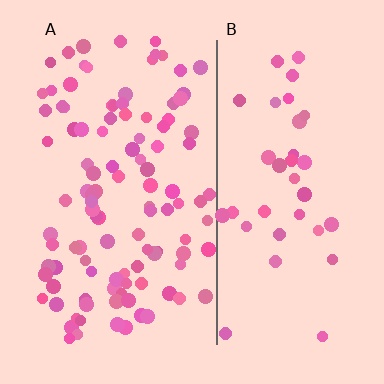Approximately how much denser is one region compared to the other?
Approximately 2.8× — region A over region B.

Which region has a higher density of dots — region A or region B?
A (the left).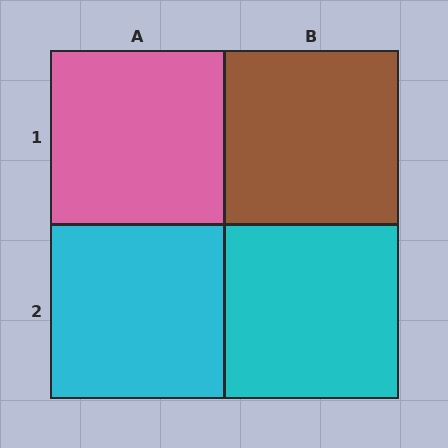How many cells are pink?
1 cell is pink.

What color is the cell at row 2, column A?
Cyan.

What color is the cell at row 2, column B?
Cyan.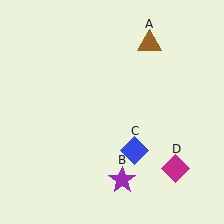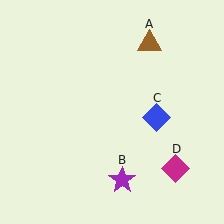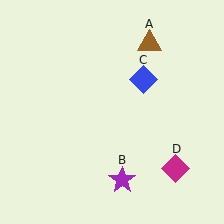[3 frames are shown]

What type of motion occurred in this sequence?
The blue diamond (object C) rotated counterclockwise around the center of the scene.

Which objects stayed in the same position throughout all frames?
Brown triangle (object A) and purple star (object B) and magenta diamond (object D) remained stationary.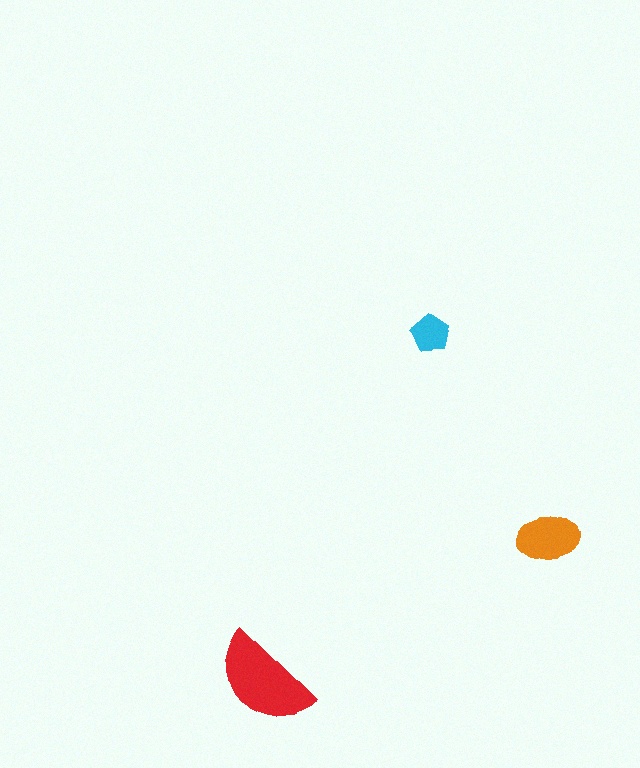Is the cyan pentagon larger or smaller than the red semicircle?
Smaller.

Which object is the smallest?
The cyan pentagon.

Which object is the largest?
The red semicircle.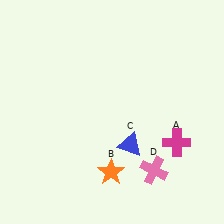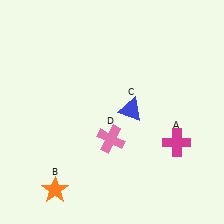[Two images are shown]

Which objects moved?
The objects that moved are: the orange star (B), the blue triangle (C), the pink cross (D).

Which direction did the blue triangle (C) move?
The blue triangle (C) moved up.